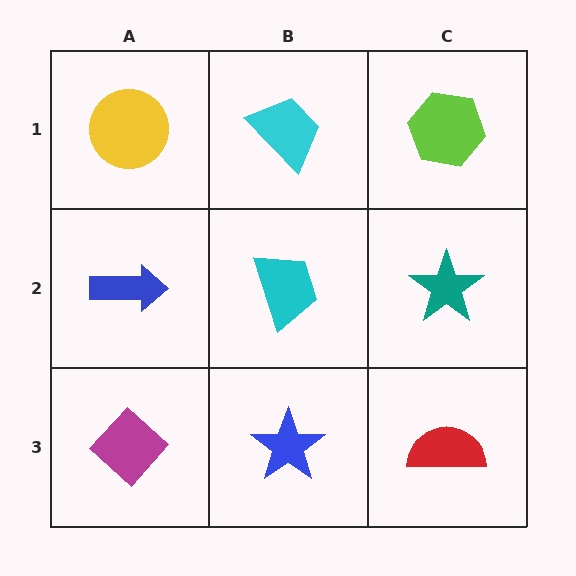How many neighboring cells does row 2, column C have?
3.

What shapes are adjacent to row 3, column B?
A cyan trapezoid (row 2, column B), a magenta diamond (row 3, column A), a red semicircle (row 3, column C).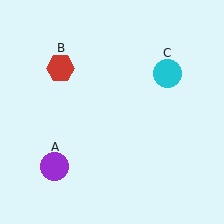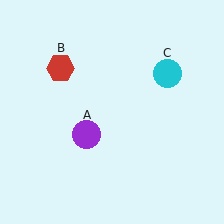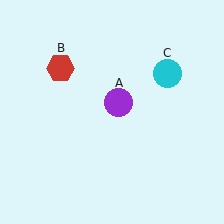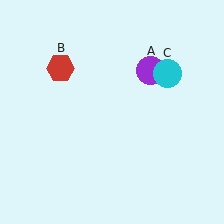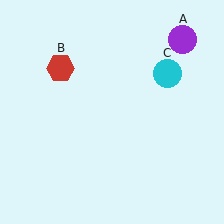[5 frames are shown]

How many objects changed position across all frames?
1 object changed position: purple circle (object A).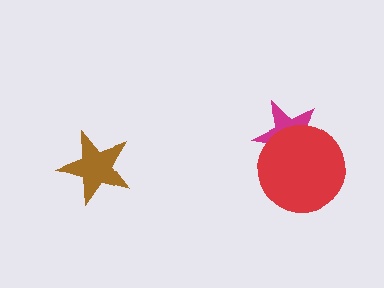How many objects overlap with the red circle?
1 object overlaps with the red circle.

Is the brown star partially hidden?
No, no other shape covers it.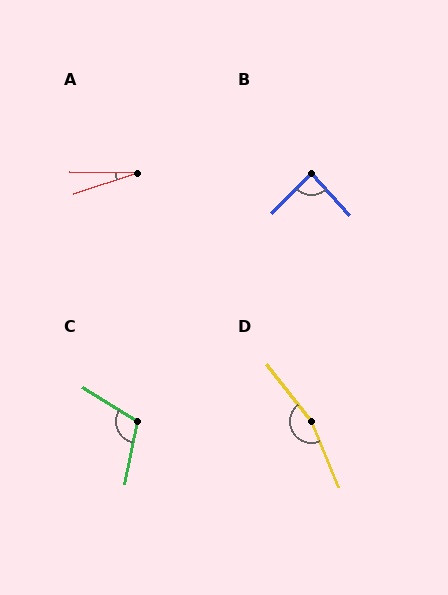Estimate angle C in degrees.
Approximately 110 degrees.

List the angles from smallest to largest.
A (19°), B (87°), C (110°), D (164°).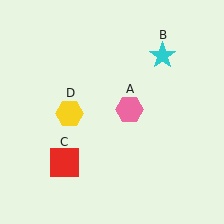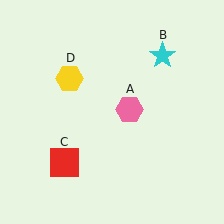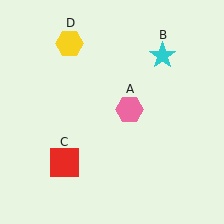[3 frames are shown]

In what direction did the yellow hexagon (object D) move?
The yellow hexagon (object D) moved up.